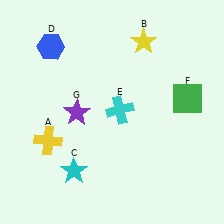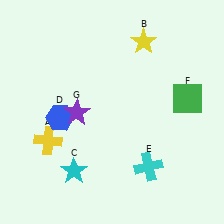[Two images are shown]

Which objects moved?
The objects that moved are: the blue hexagon (D), the cyan cross (E).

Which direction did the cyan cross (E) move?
The cyan cross (E) moved down.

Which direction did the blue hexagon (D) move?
The blue hexagon (D) moved down.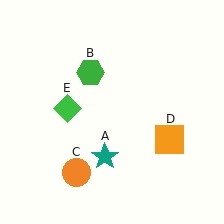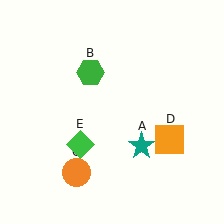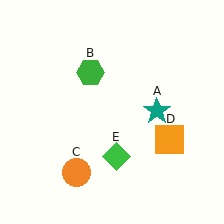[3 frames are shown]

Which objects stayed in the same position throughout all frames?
Green hexagon (object B) and orange circle (object C) and orange square (object D) remained stationary.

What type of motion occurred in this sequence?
The teal star (object A), green diamond (object E) rotated counterclockwise around the center of the scene.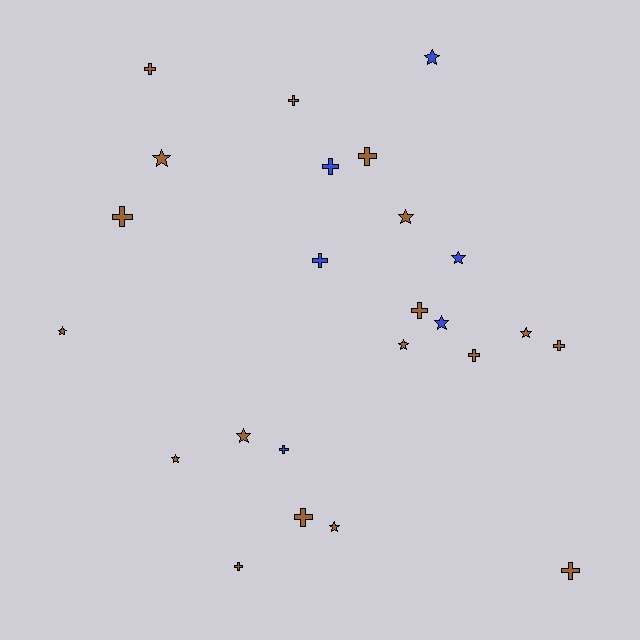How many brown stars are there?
There are 8 brown stars.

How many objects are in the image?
There are 24 objects.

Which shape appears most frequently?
Cross, with 13 objects.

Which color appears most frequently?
Brown, with 18 objects.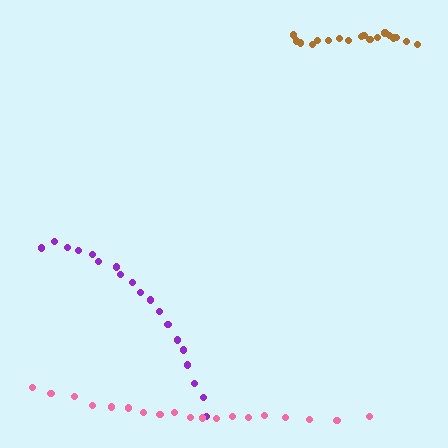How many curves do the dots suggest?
There are 3 distinct paths.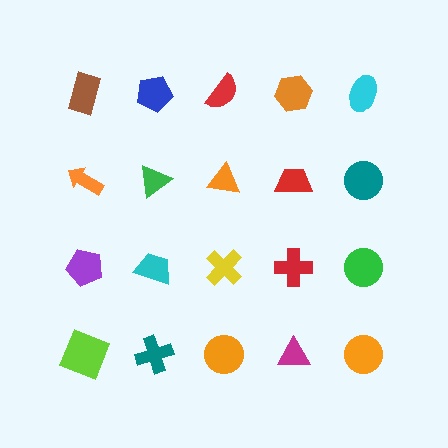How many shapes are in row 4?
5 shapes.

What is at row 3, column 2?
A cyan trapezoid.